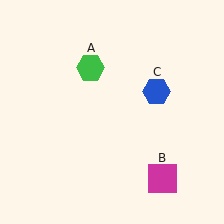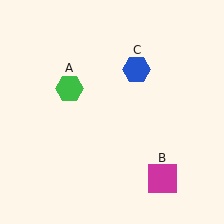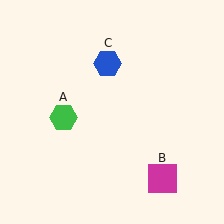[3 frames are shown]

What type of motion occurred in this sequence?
The green hexagon (object A), blue hexagon (object C) rotated counterclockwise around the center of the scene.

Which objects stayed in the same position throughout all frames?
Magenta square (object B) remained stationary.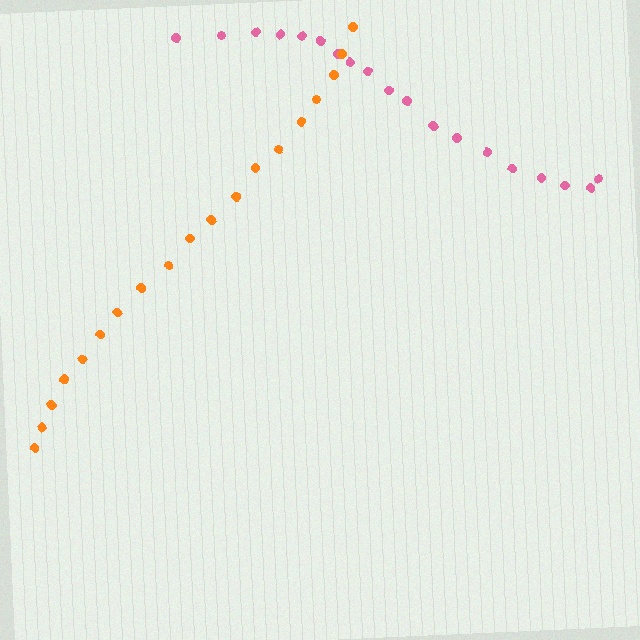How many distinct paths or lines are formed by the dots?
There are 2 distinct paths.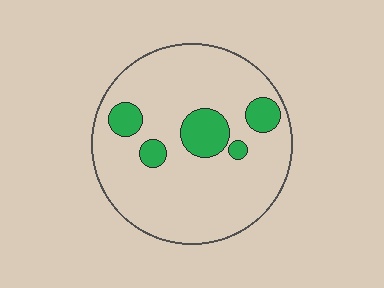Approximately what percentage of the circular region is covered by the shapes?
Approximately 15%.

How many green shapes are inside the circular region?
5.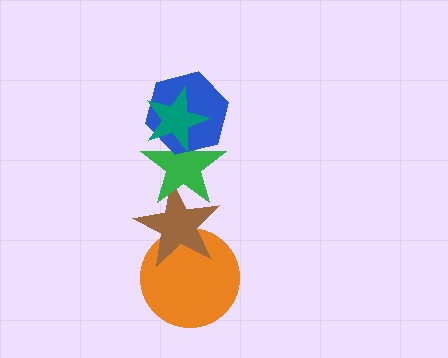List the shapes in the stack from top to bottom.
From top to bottom: the teal star, the blue hexagon, the green star, the brown star, the orange circle.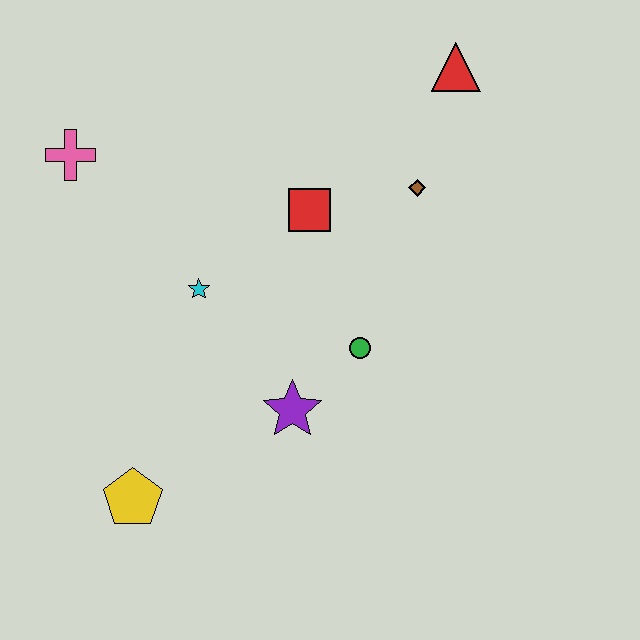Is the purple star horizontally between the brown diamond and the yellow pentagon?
Yes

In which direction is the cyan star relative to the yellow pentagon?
The cyan star is above the yellow pentagon.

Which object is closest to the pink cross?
The cyan star is closest to the pink cross.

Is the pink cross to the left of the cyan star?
Yes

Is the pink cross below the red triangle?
Yes